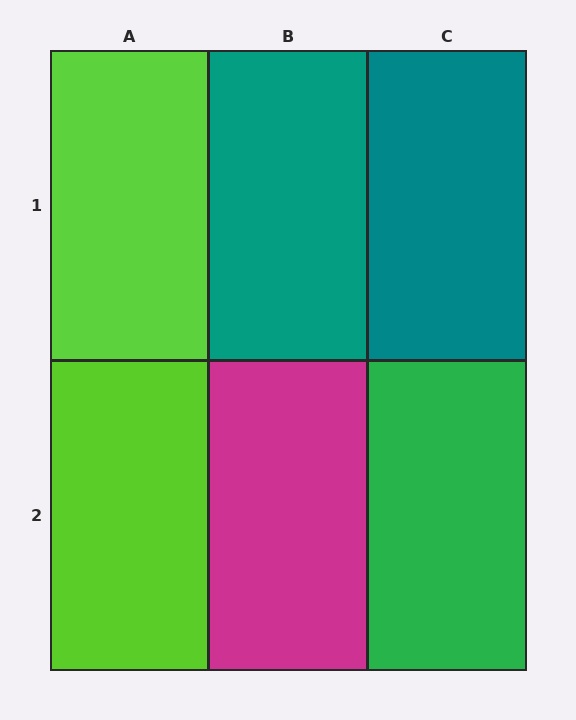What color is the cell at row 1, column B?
Teal.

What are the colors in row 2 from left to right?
Lime, magenta, green.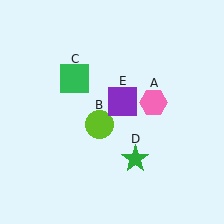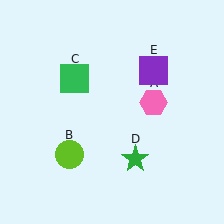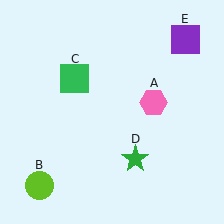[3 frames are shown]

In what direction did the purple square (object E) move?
The purple square (object E) moved up and to the right.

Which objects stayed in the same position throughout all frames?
Pink hexagon (object A) and green square (object C) and green star (object D) remained stationary.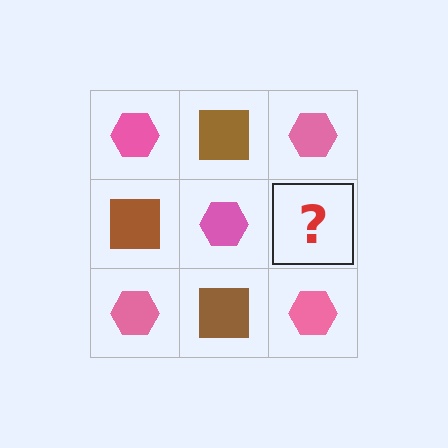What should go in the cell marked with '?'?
The missing cell should contain a brown square.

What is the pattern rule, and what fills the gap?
The rule is that it alternates pink hexagon and brown square in a checkerboard pattern. The gap should be filled with a brown square.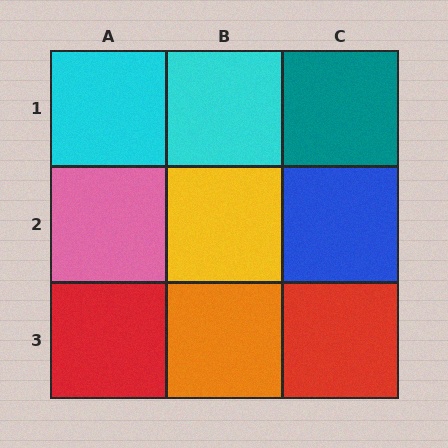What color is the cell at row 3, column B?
Orange.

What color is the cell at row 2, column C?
Blue.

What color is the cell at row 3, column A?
Red.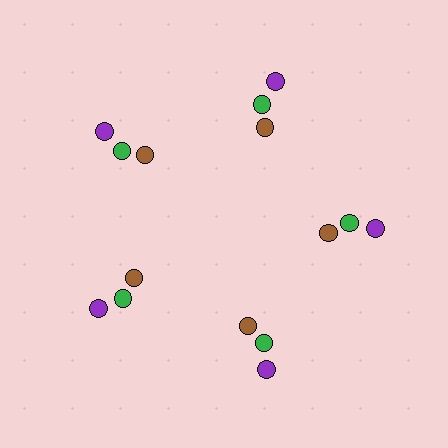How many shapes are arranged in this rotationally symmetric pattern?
There are 15 shapes, arranged in 5 groups of 3.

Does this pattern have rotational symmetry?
Yes, this pattern has 5-fold rotational symmetry. It looks the same after rotating 72 degrees around the center.